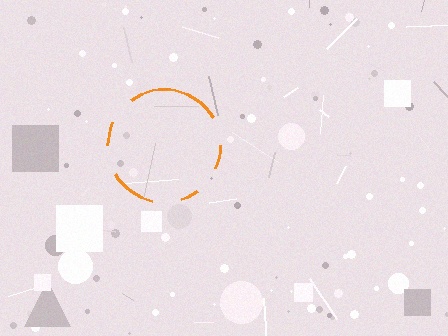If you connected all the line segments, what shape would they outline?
They would outline a circle.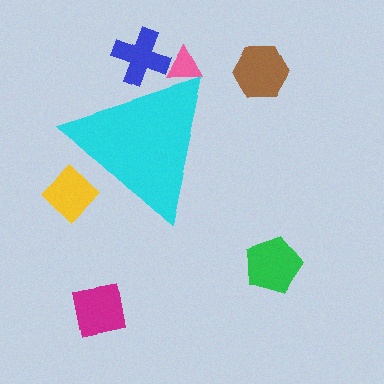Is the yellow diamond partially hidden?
Yes, the yellow diamond is partially hidden behind the cyan triangle.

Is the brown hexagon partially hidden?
No, the brown hexagon is fully visible.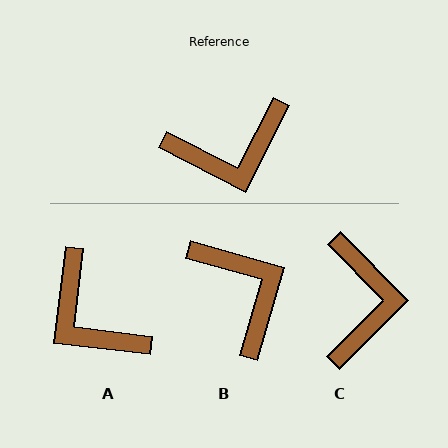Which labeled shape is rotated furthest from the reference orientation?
B, about 101 degrees away.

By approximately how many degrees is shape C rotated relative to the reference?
Approximately 72 degrees counter-clockwise.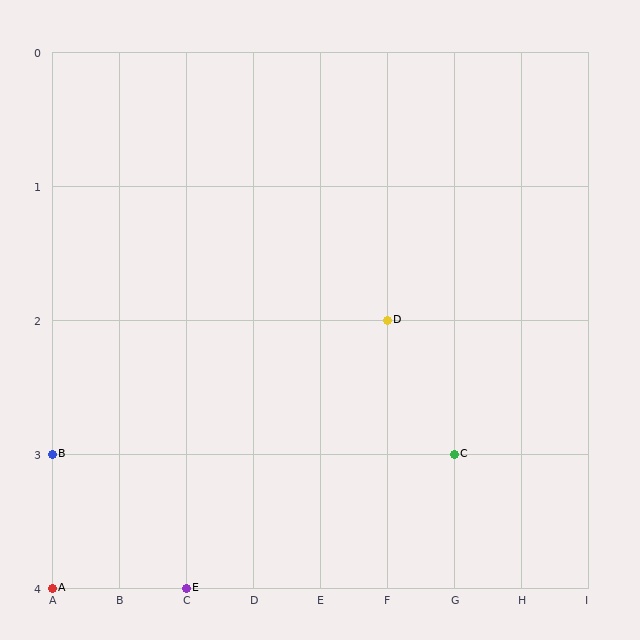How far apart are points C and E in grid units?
Points C and E are 4 columns and 1 row apart (about 4.1 grid units diagonally).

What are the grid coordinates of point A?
Point A is at grid coordinates (A, 4).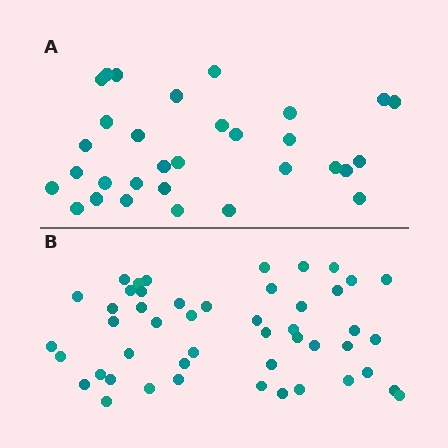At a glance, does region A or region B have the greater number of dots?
Region B (the bottom region) has more dots.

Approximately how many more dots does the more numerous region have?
Region B has approximately 15 more dots than region A.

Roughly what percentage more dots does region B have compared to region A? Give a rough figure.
About 55% more.